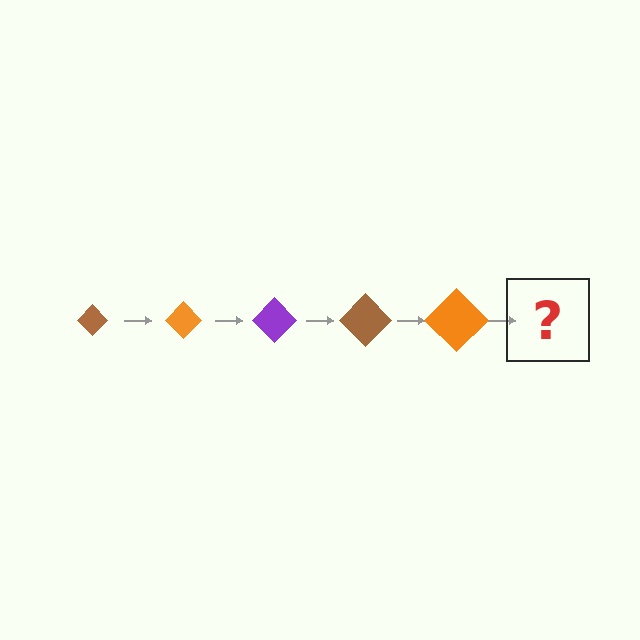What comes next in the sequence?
The next element should be a purple diamond, larger than the previous one.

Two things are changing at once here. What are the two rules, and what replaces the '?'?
The two rules are that the diamond grows larger each step and the color cycles through brown, orange, and purple. The '?' should be a purple diamond, larger than the previous one.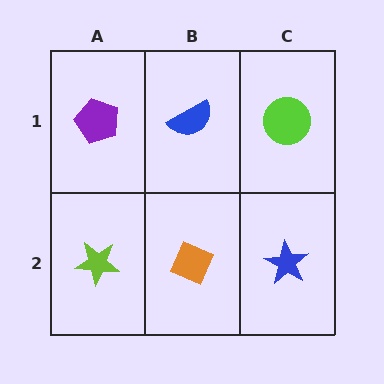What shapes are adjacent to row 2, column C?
A lime circle (row 1, column C), an orange diamond (row 2, column B).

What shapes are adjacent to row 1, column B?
An orange diamond (row 2, column B), a purple pentagon (row 1, column A), a lime circle (row 1, column C).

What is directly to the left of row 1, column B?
A purple pentagon.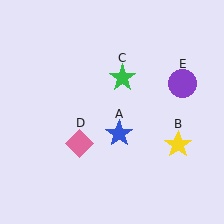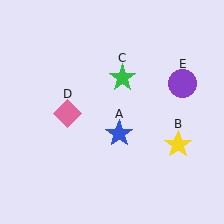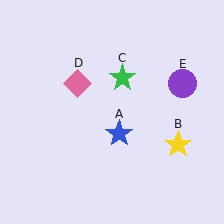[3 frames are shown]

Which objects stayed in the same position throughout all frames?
Blue star (object A) and yellow star (object B) and green star (object C) and purple circle (object E) remained stationary.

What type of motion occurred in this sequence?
The pink diamond (object D) rotated clockwise around the center of the scene.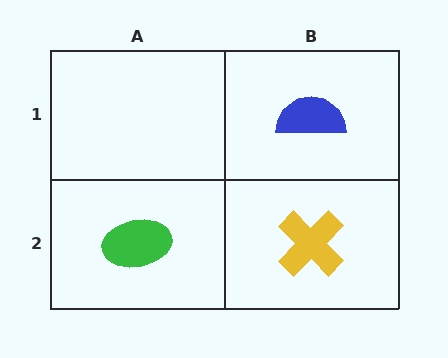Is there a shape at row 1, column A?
No, that cell is empty.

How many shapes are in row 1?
1 shape.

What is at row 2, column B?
A yellow cross.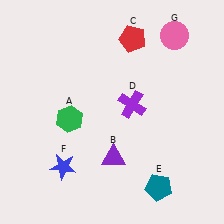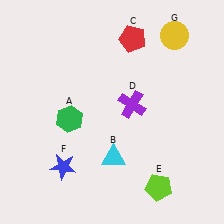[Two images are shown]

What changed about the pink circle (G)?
In Image 1, G is pink. In Image 2, it changed to yellow.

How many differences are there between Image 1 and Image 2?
There are 3 differences between the two images.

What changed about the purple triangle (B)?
In Image 1, B is purple. In Image 2, it changed to cyan.